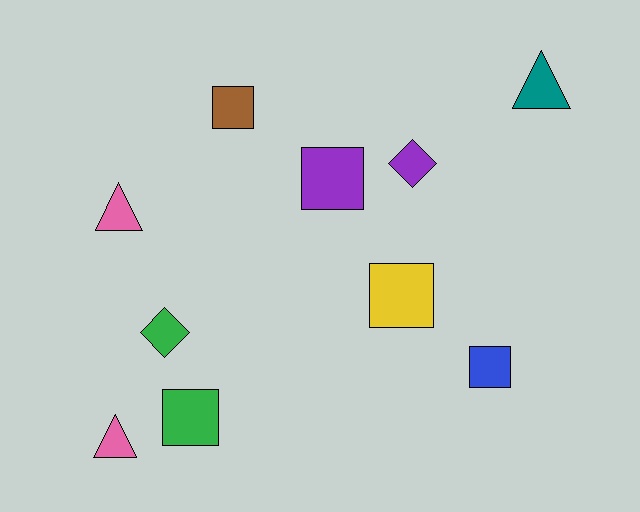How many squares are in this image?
There are 5 squares.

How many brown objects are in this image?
There is 1 brown object.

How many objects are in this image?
There are 10 objects.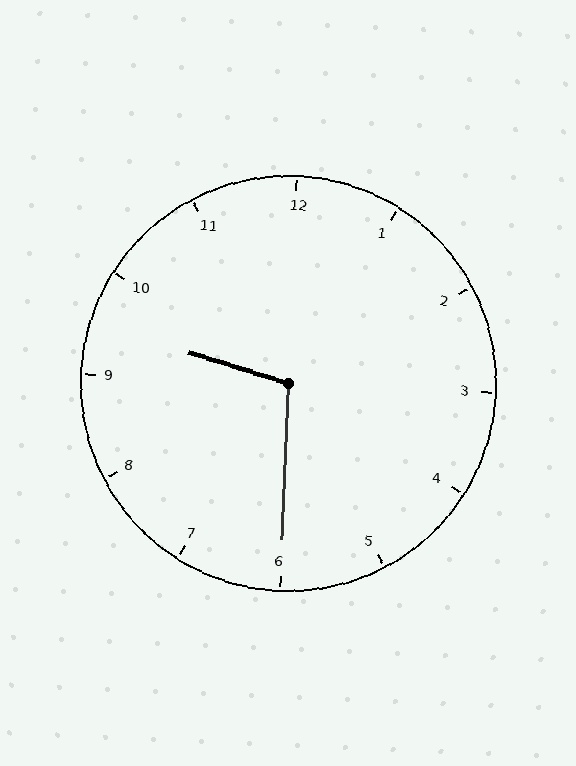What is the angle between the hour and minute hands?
Approximately 105 degrees.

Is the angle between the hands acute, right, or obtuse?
It is obtuse.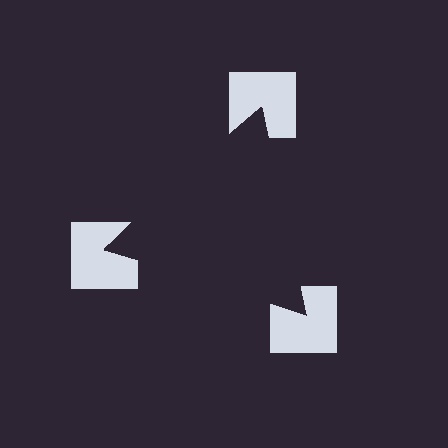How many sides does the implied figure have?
3 sides.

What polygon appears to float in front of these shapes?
An illusory triangle — its edges are inferred from the aligned wedge cuts in the notched squares, not physically drawn.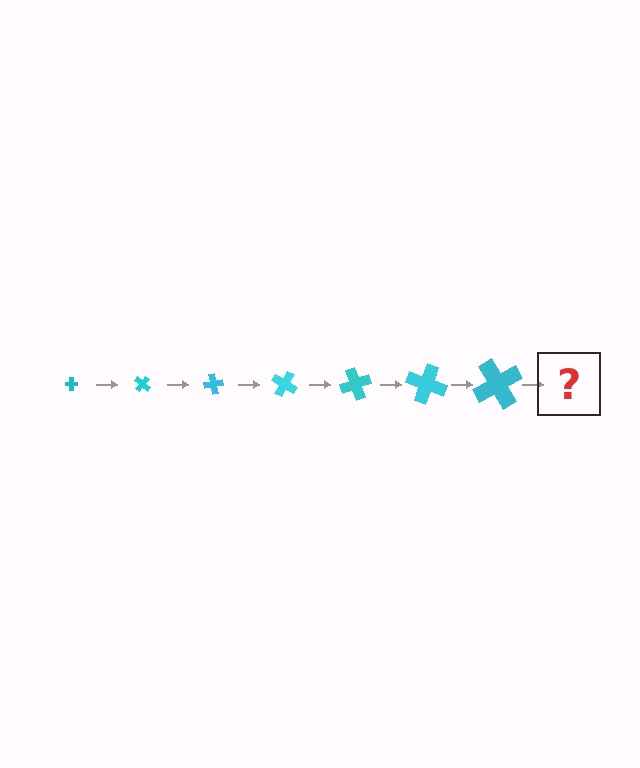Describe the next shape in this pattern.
It should be a cross, larger than the previous one and rotated 280 degrees from the start.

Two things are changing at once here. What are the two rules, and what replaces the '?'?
The two rules are that the cross grows larger each step and it rotates 40 degrees each step. The '?' should be a cross, larger than the previous one and rotated 280 degrees from the start.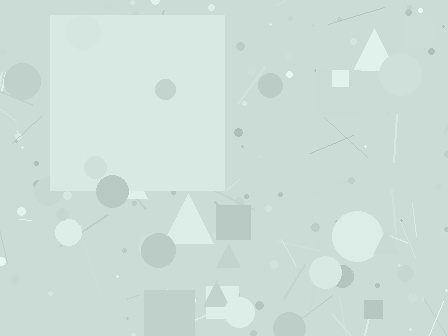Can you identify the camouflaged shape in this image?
The camouflaged shape is a square.